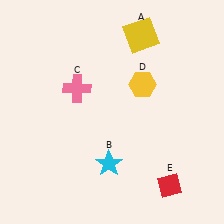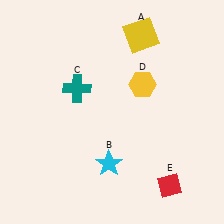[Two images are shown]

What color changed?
The cross (C) changed from pink in Image 1 to teal in Image 2.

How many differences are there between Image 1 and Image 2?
There is 1 difference between the two images.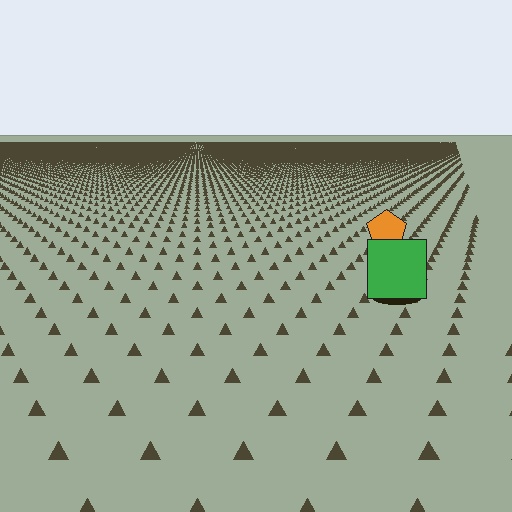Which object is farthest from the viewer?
The orange pentagon is farthest from the viewer. It appears smaller and the ground texture around it is denser.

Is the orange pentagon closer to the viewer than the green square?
No. The green square is closer — you can tell from the texture gradient: the ground texture is coarser near it.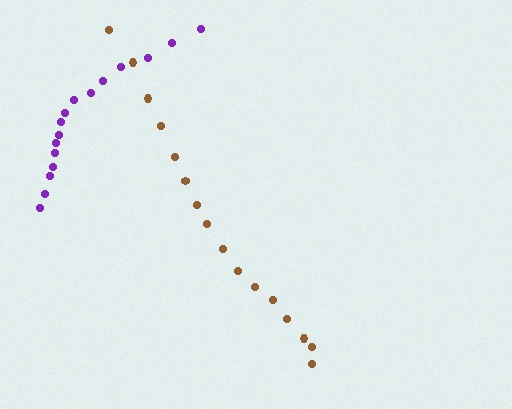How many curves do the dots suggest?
There are 2 distinct paths.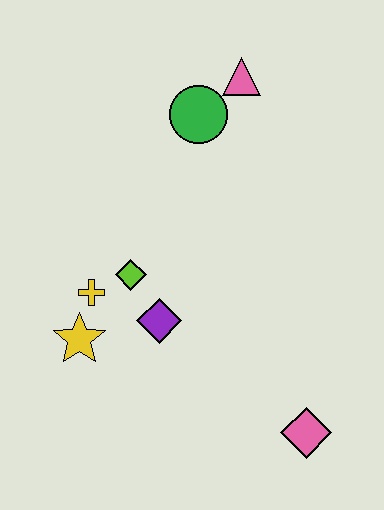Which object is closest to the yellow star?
The yellow cross is closest to the yellow star.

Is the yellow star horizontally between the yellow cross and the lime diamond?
No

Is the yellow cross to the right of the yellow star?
Yes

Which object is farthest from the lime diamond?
The pink diamond is farthest from the lime diamond.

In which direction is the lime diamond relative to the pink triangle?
The lime diamond is below the pink triangle.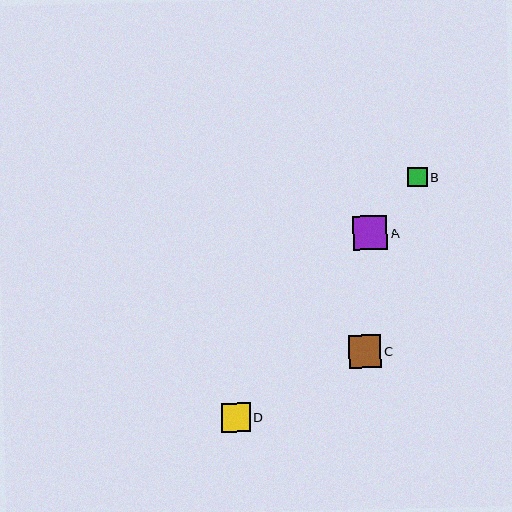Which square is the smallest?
Square B is the smallest with a size of approximately 20 pixels.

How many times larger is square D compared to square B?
Square D is approximately 1.5 times the size of square B.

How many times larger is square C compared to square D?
Square C is approximately 1.1 times the size of square D.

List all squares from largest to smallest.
From largest to smallest: A, C, D, B.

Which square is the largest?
Square A is the largest with a size of approximately 34 pixels.